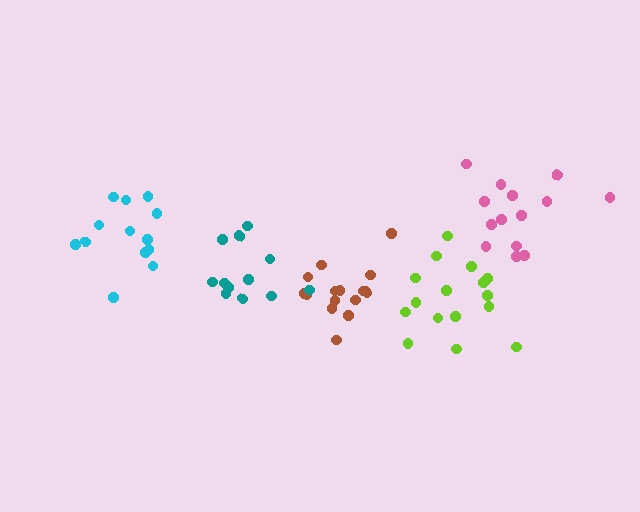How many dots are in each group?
Group 1: 16 dots, Group 2: 16 dots, Group 3: 12 dots, Group 4: 13 dots, Group 5: 14 dots (71 total).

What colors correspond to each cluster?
The clusters are colored: brown, lime, teal, cyan, pink.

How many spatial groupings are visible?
There are 5 spatial groupings.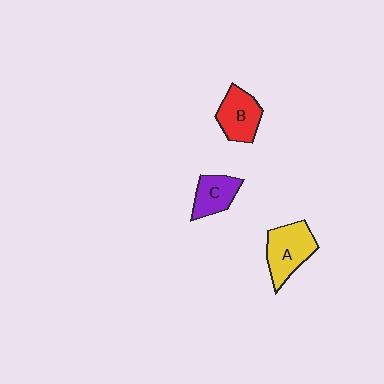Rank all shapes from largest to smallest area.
From largest to smallest: A (yellow), B (red), C (purple).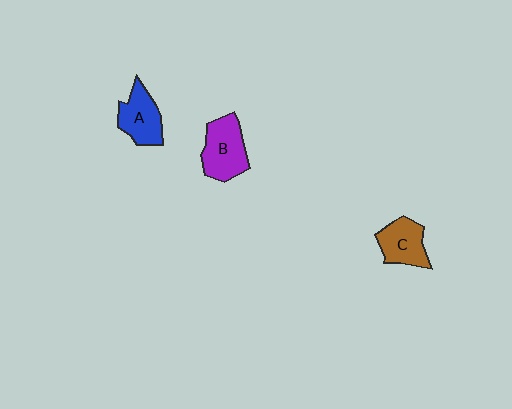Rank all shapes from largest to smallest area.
From largest to smallest: B (purple), A (blue), C (brown).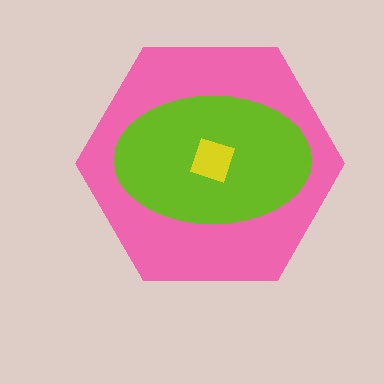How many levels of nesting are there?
3.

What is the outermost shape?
The pink hexagon.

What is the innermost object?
The yellow diamond.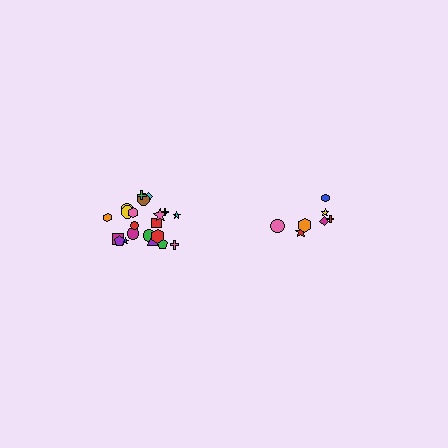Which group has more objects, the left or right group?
The left group.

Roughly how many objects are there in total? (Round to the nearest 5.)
Roughly 30 objects in total.